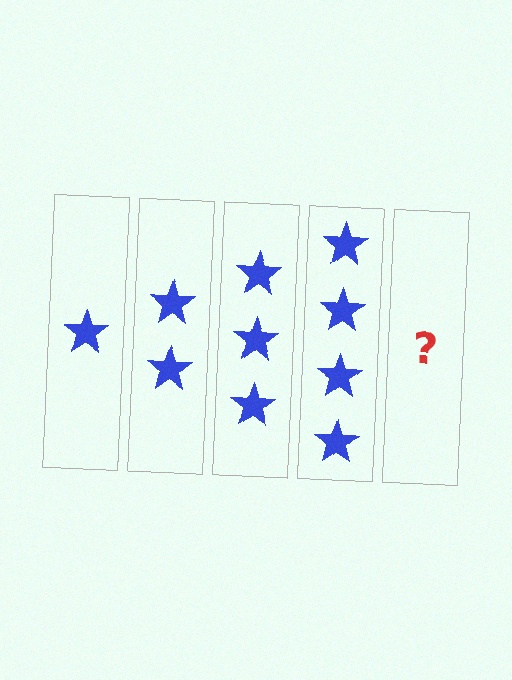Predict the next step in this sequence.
The next step is 5 stars.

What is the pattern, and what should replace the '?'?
The pattern is that each step adds one more star. The '?' should be 5 stars.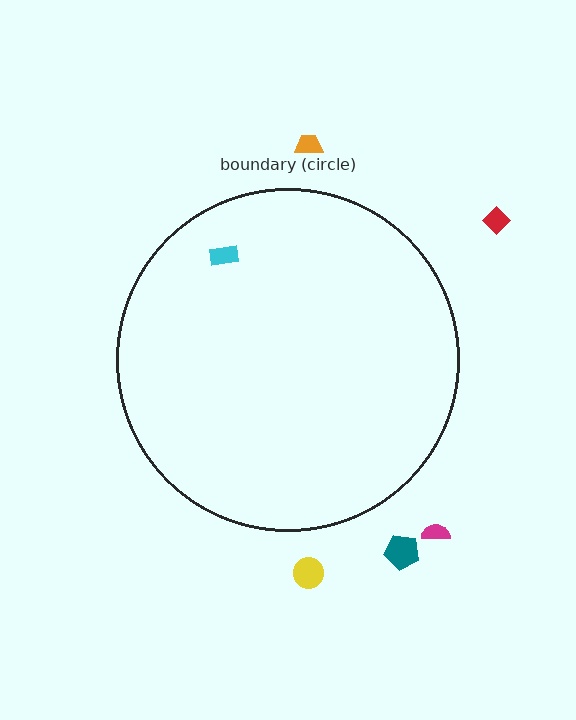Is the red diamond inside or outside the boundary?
Outside.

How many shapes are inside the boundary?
1 inside, 5 outside.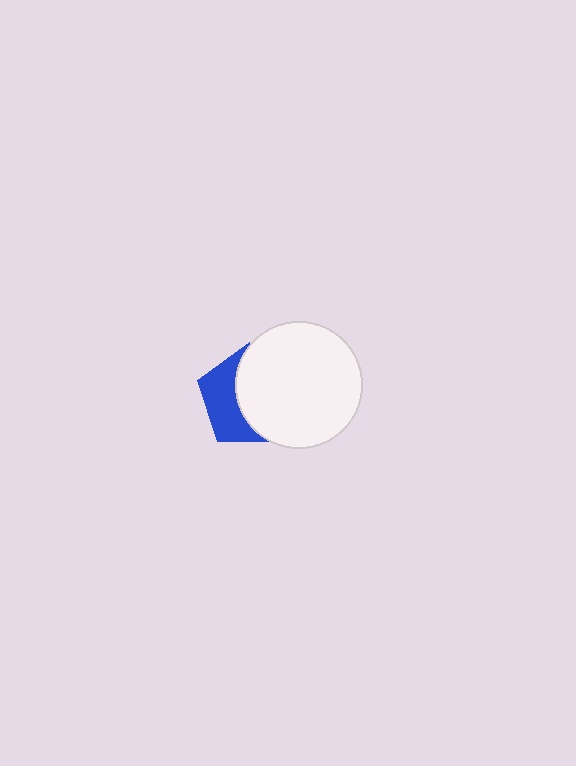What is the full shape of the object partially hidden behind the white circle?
The partially hidden object is a blue pentagon.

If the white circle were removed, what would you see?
You would see the complete blue pentagon.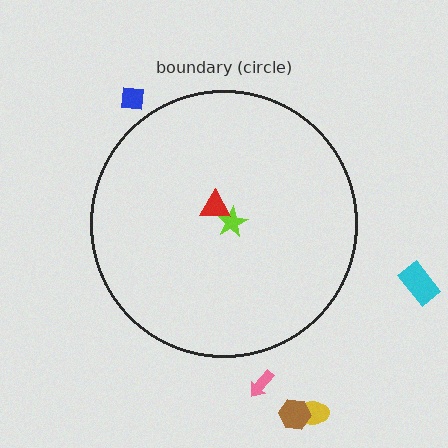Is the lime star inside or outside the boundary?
Inside.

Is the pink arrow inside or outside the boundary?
Outside.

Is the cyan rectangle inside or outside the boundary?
Outside.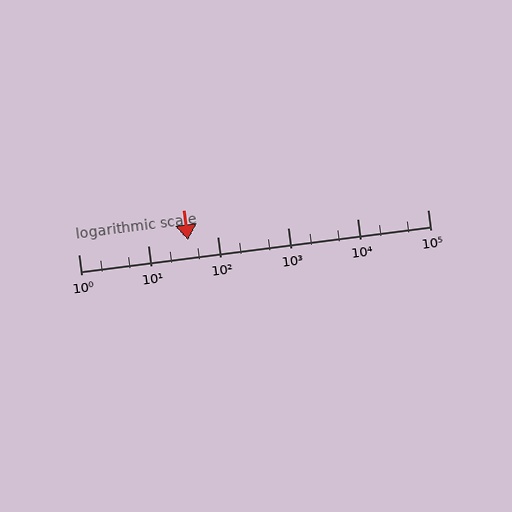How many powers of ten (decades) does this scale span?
The scale spans 5 decades, from 1 to 100000.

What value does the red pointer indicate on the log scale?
The pointer indicates approximately 37.